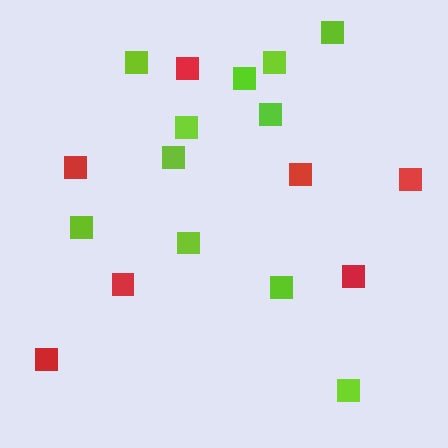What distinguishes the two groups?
There are 2 groups: one group of red squares (7) and one group of lime squares (11).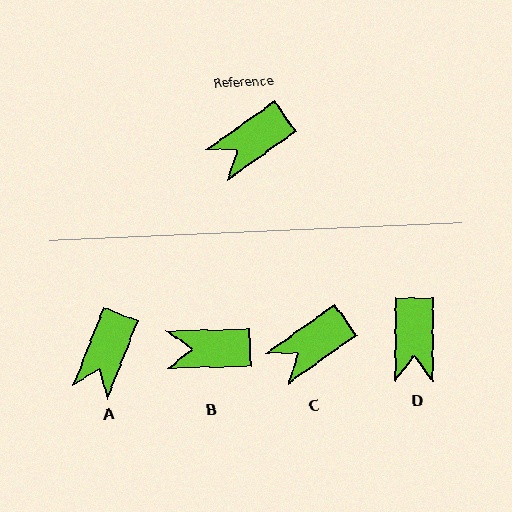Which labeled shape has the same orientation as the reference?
C.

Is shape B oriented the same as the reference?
No, it is off by about 34 degrees.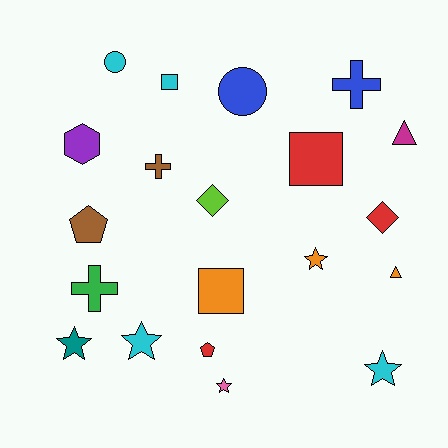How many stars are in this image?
There are 5 stars.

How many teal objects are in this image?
There is 1 teal object.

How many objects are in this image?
There are 20 objects.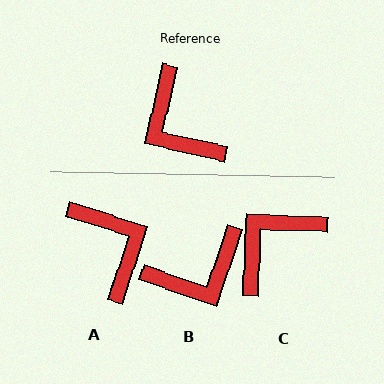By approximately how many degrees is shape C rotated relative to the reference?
Approximately 79 degrees clockwise.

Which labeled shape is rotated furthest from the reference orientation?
A, about 175 degrees away.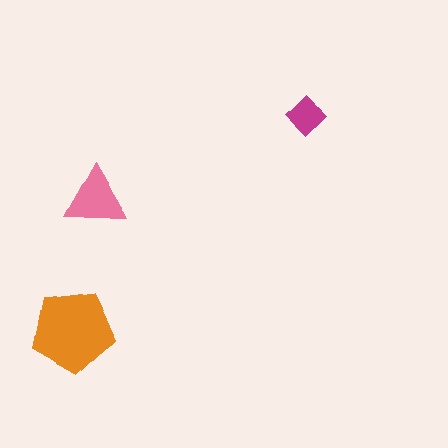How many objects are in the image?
There are 3 objects in the image.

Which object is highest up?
The magenta diamond is topmost.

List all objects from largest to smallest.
The orange pentagon, the pink triangle, the magenta diamond.